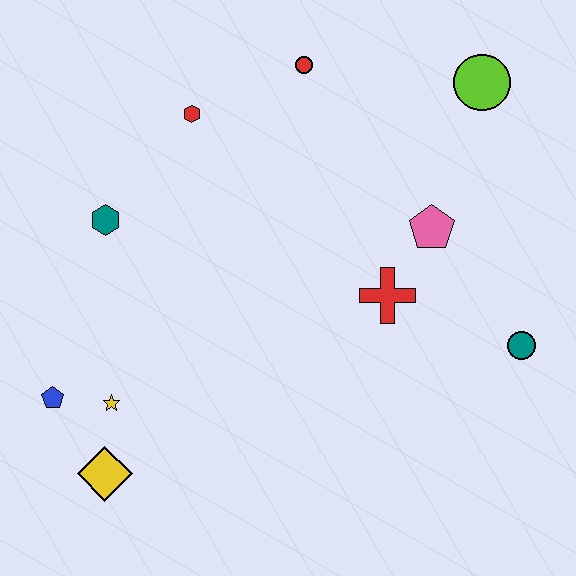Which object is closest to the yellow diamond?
The yellow star is closest to the yellow diamond.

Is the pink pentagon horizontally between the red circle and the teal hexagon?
No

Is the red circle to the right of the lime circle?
No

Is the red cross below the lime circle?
Yes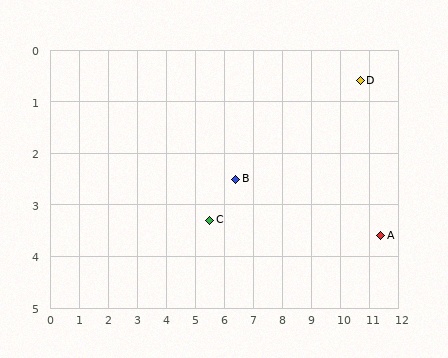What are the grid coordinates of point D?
Point D is at approximately (10.7, 0.6).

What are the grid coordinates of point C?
Point C is at approximately (5.5, 3.3).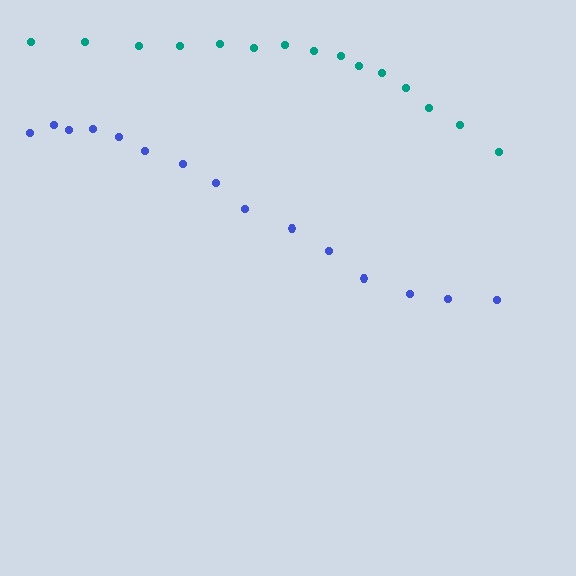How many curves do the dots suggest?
There are 2 distinct paths.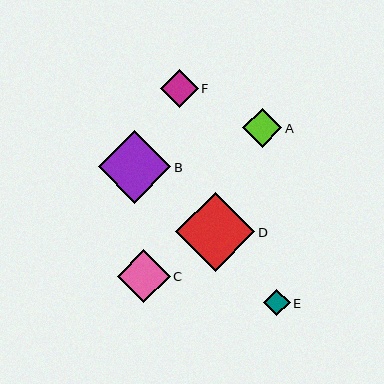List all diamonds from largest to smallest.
From largest to smallest: D, B, C, A, F, E.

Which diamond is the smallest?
Diamond E is the smallest with a size of approximately 26 pixels.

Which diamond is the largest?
Diamond D is the largest with a size of approximately 79 pixels.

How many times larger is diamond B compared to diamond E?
Diamond B is approximately 2.8 times the size of diamond E.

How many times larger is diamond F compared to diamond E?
Diamond F is approximately 1.5 times the size of diamond E.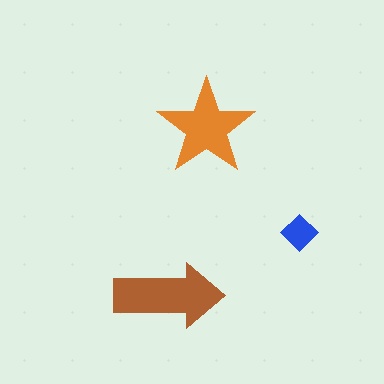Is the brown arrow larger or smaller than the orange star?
Larger.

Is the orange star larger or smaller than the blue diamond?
Larger.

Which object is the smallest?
The blue diamond.